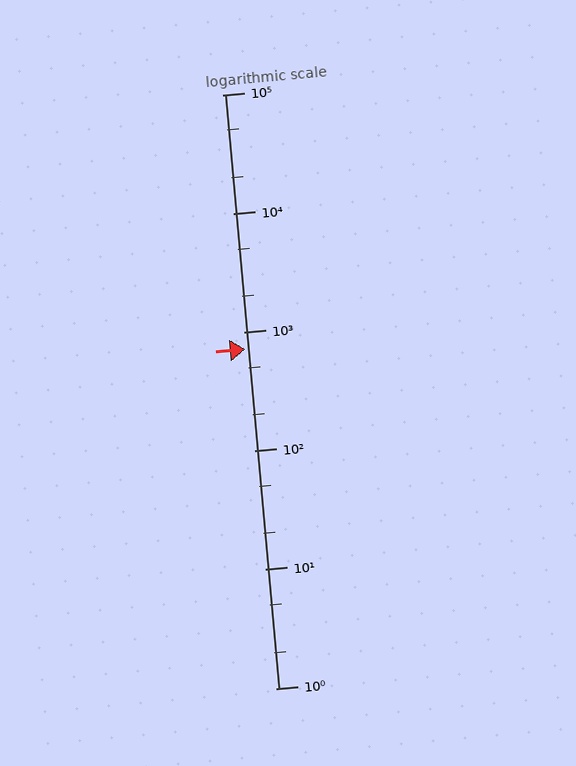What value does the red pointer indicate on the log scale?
The pointer indicates approximately 720.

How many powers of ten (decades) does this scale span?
The scale spans 5 decades, from 1 to 100000.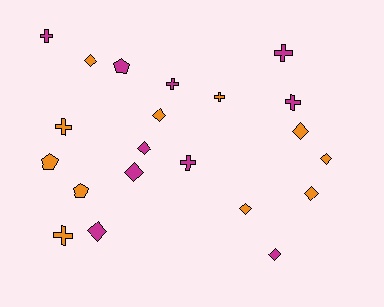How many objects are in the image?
There are 21 objects.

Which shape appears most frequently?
Diamond, with 10 objects.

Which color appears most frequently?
Orange, with 11 objects.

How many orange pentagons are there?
There are 2 orange pentagons.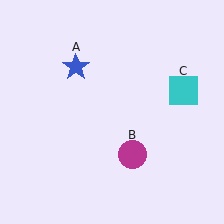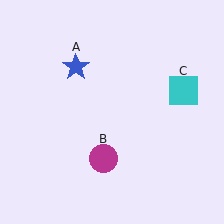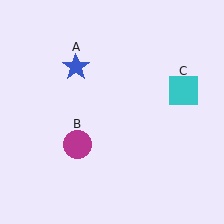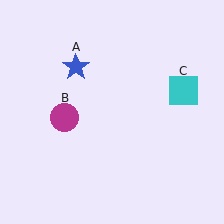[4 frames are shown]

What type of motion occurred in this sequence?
The magenta circle (object B) rotated clockwise around the center of the scene.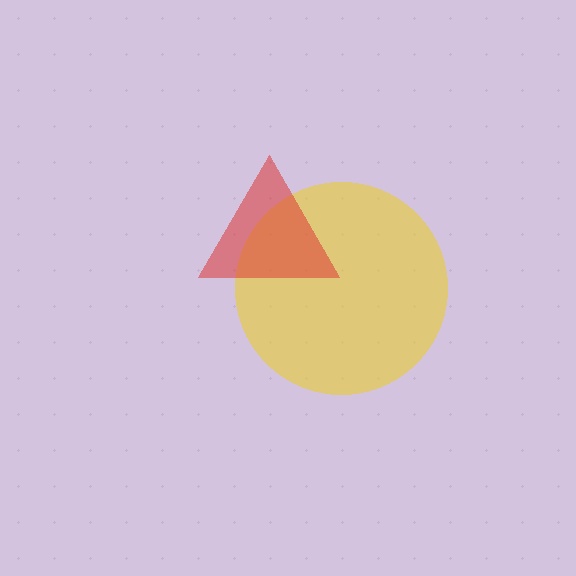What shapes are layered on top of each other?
The layered shapes are: a yellow circle, a red triangle.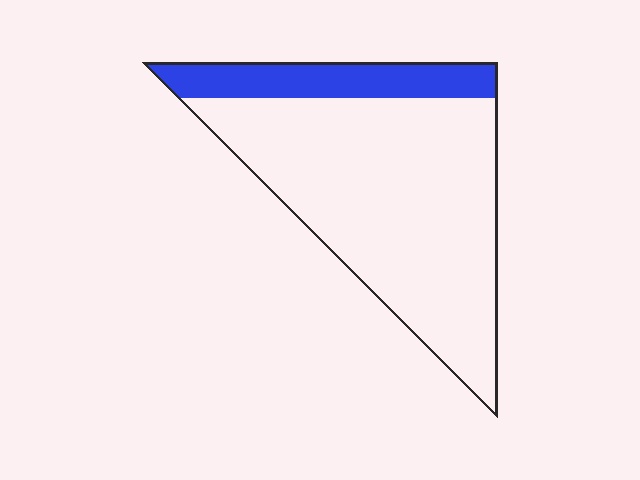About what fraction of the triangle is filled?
About one fifth (1/5).